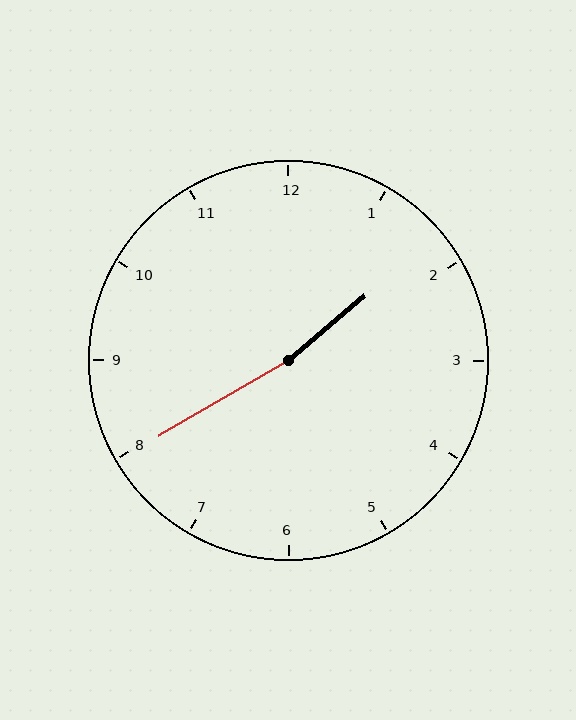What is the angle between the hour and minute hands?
Approximately 170 degrees.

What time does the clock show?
1:40.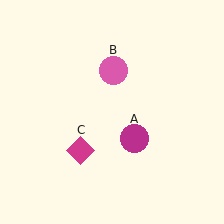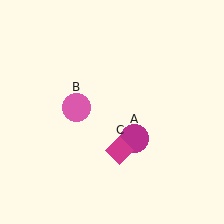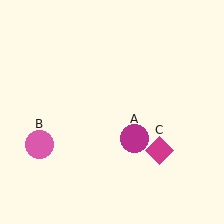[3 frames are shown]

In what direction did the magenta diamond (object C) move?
The magenta diamond (object C) moved right.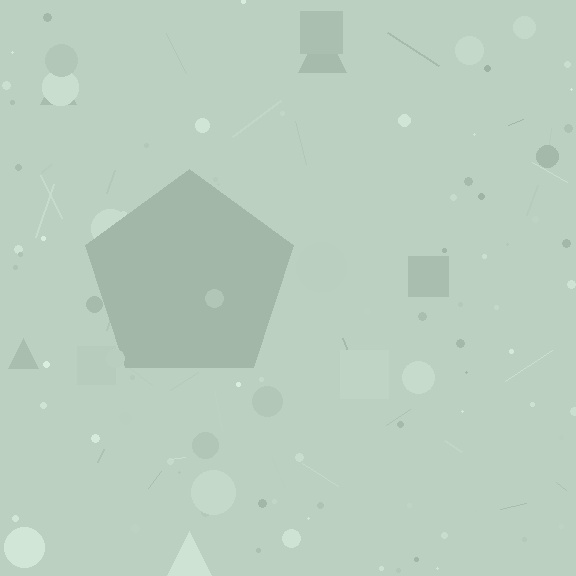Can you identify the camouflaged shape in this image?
The camouflaged shape is a pentagon.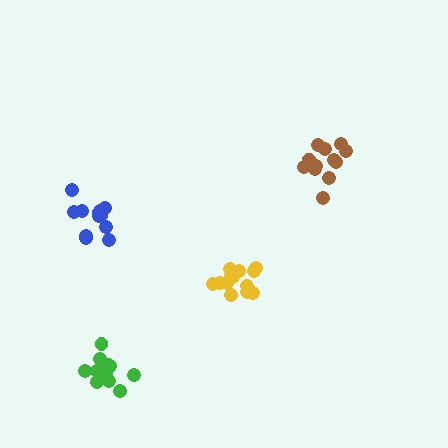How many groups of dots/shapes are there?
There are 4 groups.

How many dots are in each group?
Group 1: 13 dots, Group 2: 12 dots, Group 3: 12 dots, Group 4: 12 dots (49 total).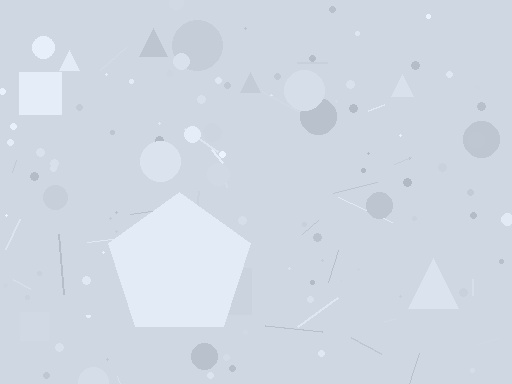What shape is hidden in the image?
A pentagon is hidden in the image.